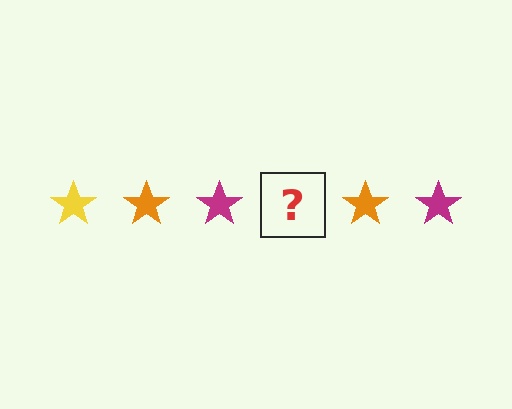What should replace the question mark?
The question mark should be replaced with a yellow star.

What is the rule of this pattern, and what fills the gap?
The rule is that the pattern cycles through yellow, orange, magenta stars. The gap should be filled with a yellow star.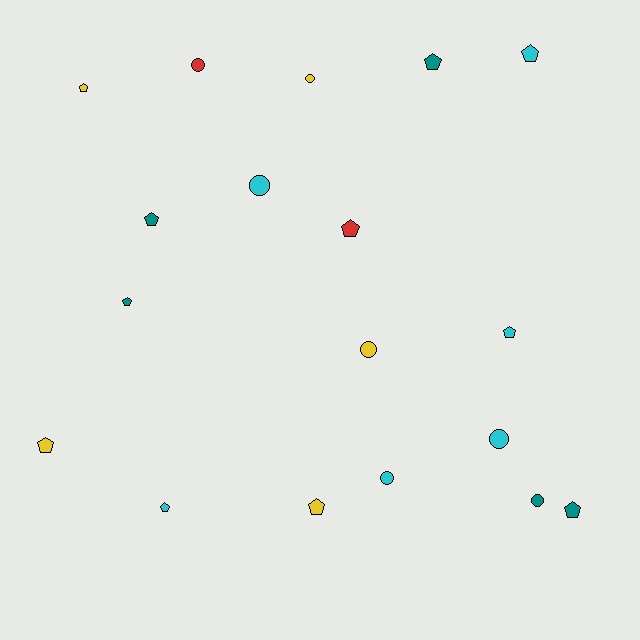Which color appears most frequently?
Cyan, with 6 objects.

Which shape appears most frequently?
Pentagon, with 11 objects.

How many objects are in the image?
There are 18 objects.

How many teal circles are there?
There is 1 teal circle.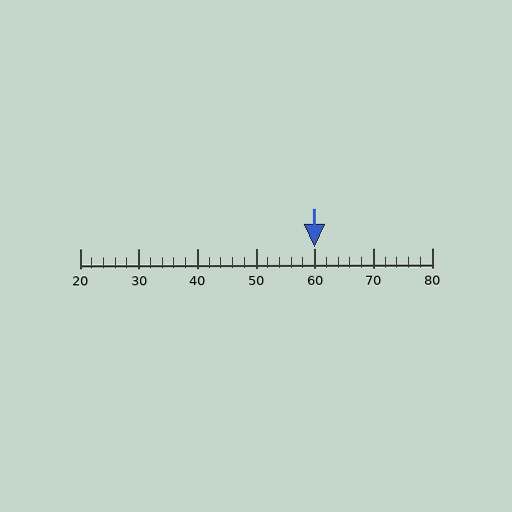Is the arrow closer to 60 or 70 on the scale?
The arrow is closer to 60.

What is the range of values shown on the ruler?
The ruler shows values from 20 to 80.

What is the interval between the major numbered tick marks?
The major tick marks are spaced 10 units apart.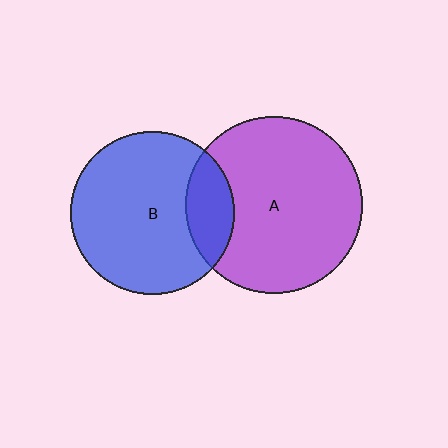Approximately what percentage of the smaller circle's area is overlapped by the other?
Approximately 20%.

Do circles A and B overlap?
Yes.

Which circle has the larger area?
Circle A (purple).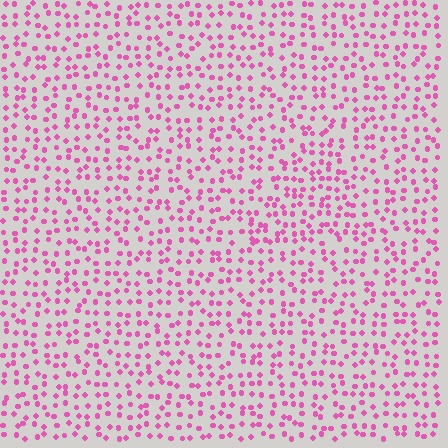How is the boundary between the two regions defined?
The boundary is defined by a change in element density (approximately 1.4x ratio). All elements are the same color, size, and shape.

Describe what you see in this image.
The image contains small pink elements arranged at two different densities. A triangle-shaped region is visible where the elements are more densely packed than the surrounding area.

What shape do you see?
I see a triangle.